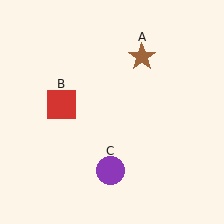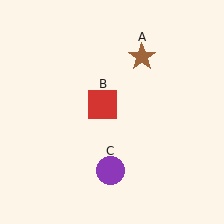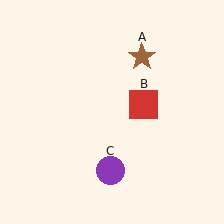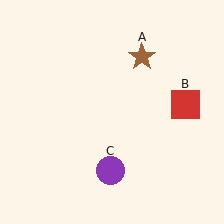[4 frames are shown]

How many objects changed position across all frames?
1 object changed position: red square (object B).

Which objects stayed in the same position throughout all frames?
Brown star (object A) and purple circle (object C) remained stationary.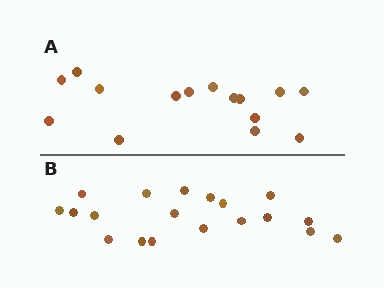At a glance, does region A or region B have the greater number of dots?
Region B (the bottom region) has more dots.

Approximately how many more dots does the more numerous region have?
Region B has about 4 more dots than region A.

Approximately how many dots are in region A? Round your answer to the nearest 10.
About 20 dots. (The exact count is 15, which rounds to 20.)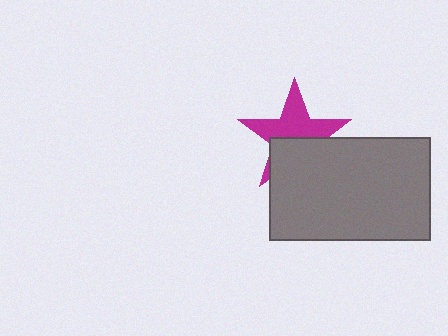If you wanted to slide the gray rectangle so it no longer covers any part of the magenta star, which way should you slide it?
Slide it down — that is the most direct way to separate the two shapes.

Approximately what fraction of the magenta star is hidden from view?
Roughly 43% of the magenta star is hidden behind the gray rectangle.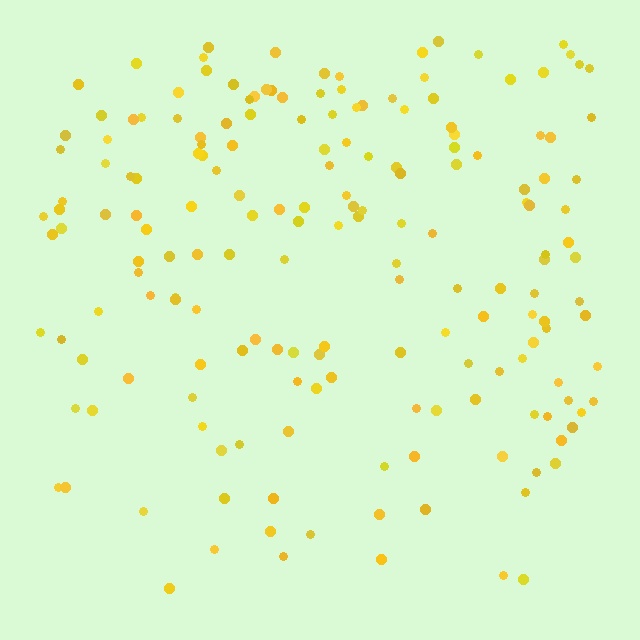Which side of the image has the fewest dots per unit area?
The bottom.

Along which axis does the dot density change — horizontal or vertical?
Vertical.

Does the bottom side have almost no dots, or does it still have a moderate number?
Still a moderate number, just noticeably fewer than the top.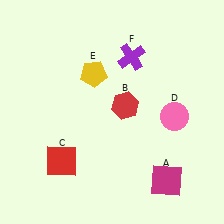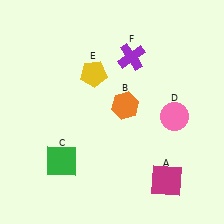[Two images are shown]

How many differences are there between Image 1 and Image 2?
There are 2 differences between the two images.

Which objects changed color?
B changed from red to orange. C changed from red to green.